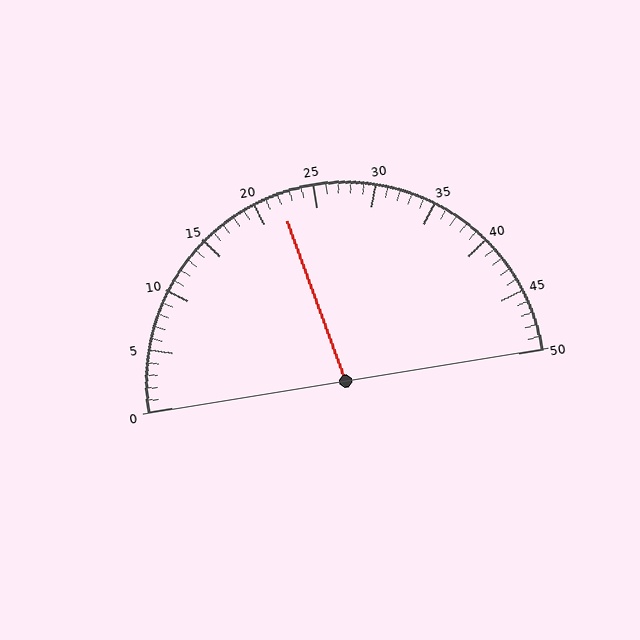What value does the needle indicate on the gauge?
The needle indicates approximately 22.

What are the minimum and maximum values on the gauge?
The gauge ranges from 0 to 50.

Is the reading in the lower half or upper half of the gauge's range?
The reading is in the lower half of the range (0 to 50).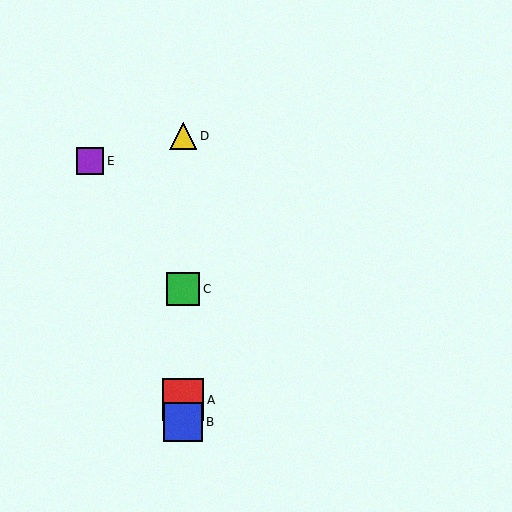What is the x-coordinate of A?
Object A is at x≈183.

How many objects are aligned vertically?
4 objects (A, B, C, D) are aligned vertically.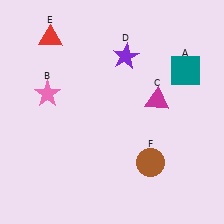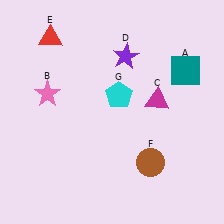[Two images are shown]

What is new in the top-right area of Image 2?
A cyan pentagon (G) was added in the top-right area of Image 2.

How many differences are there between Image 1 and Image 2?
There is 1 difference between the two images.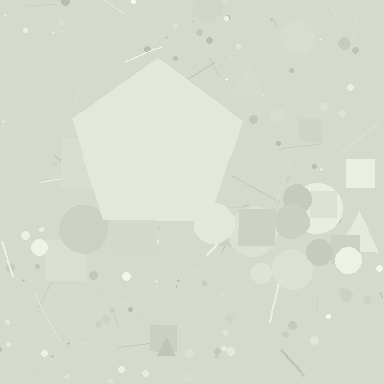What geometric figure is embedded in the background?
A pentagon is embedded in the background.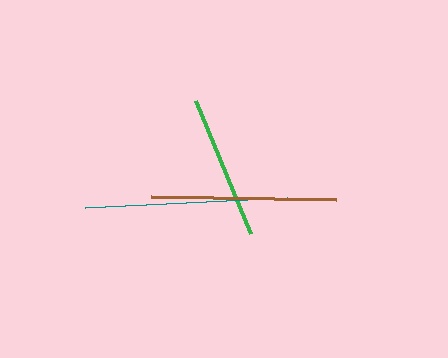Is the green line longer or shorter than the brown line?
The brown line is longer than the green line.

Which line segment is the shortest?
The green line is the shortest at approximately 144 pixels.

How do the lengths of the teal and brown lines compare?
The teal and brown lines are approximately the same length.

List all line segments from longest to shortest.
From longest to shortest: teal, brown, green.